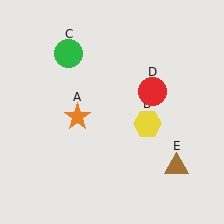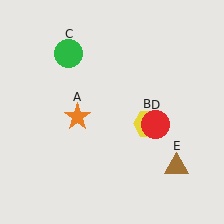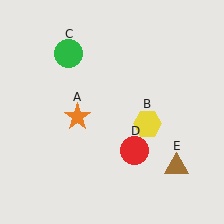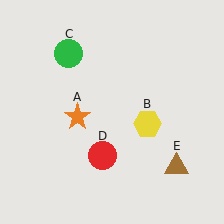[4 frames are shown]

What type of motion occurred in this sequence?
The red circle (object D) rotated clockwise around the center of the scene.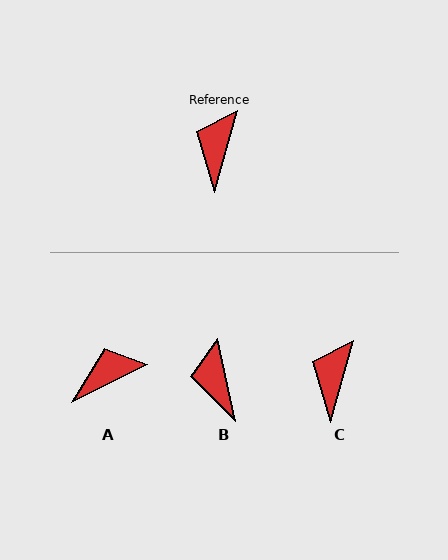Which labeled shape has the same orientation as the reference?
C.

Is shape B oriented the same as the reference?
No, it is off by about 28 degrees.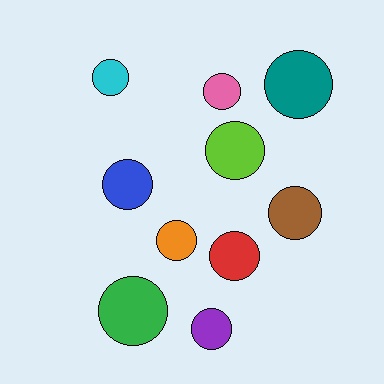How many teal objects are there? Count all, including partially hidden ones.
There is 1 teal object.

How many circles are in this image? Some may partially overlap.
There are 10 circles.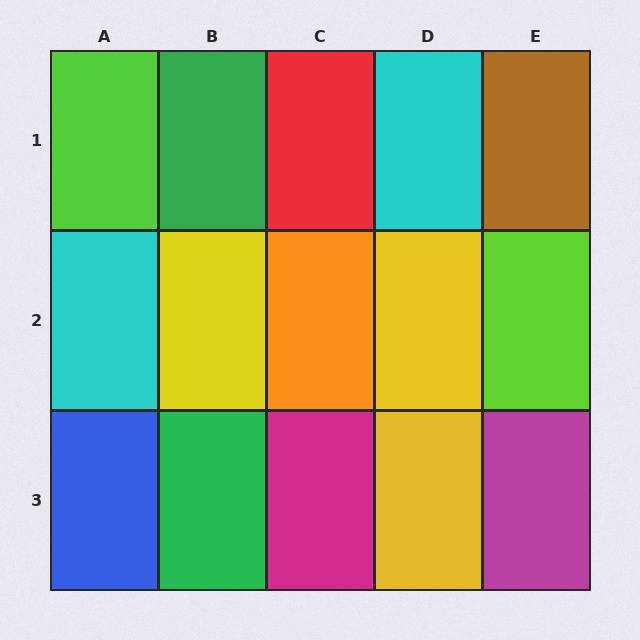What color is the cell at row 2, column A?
Cyan.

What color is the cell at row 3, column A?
Blue.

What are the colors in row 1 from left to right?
Lime, green, red, cyan, brown.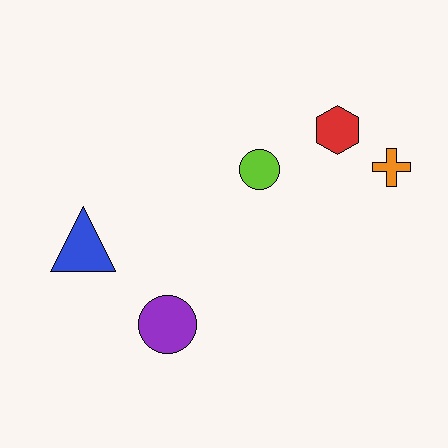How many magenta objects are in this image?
There are no magenta objects.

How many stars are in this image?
There are no stars.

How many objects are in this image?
There are 5 objects.